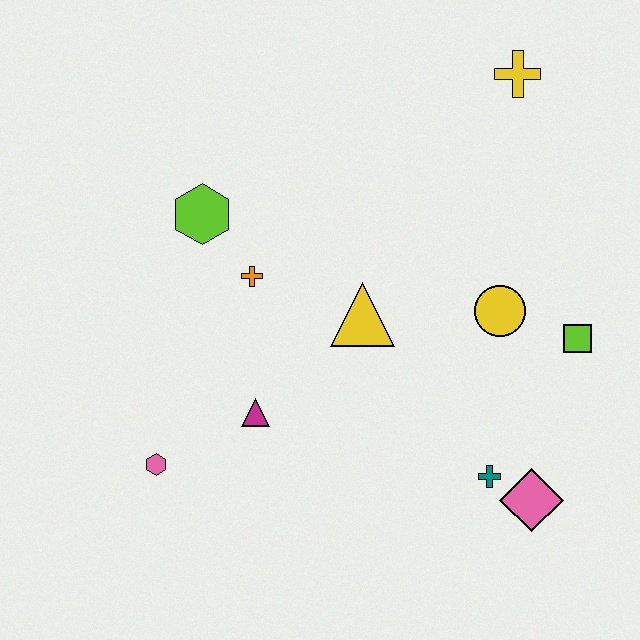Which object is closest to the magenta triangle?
The pink hexagon is closest to the magenta triangle.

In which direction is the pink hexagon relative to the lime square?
The pink hexagon is to the left of the lime square.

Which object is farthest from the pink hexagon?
The yellow cross is farthest from the pink hexagon.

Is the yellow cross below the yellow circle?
No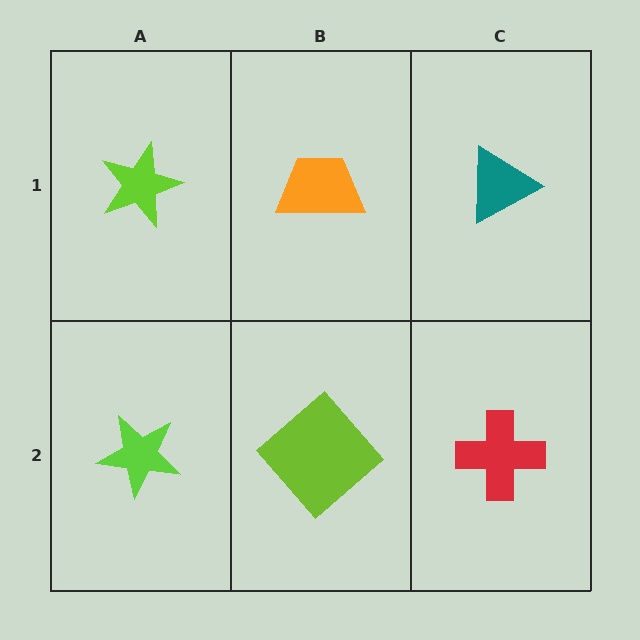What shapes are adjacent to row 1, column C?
A red cross (row 2, column C), an orange trapezoid (row 1, column B).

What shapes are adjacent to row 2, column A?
A lime star (row 1, column A), a lime diamond (row 2, column B).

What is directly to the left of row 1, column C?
An orange trapezoid.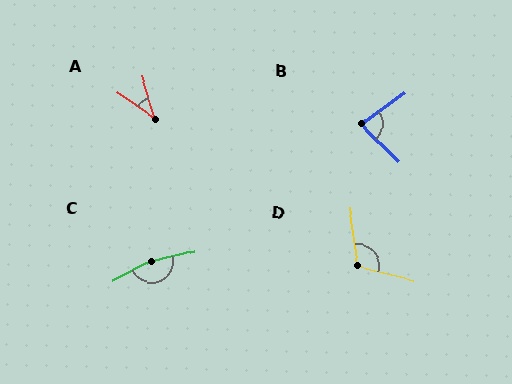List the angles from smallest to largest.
A (37°), B (80°), D (112°), C (166°).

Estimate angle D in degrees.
Approximately 112 degrees.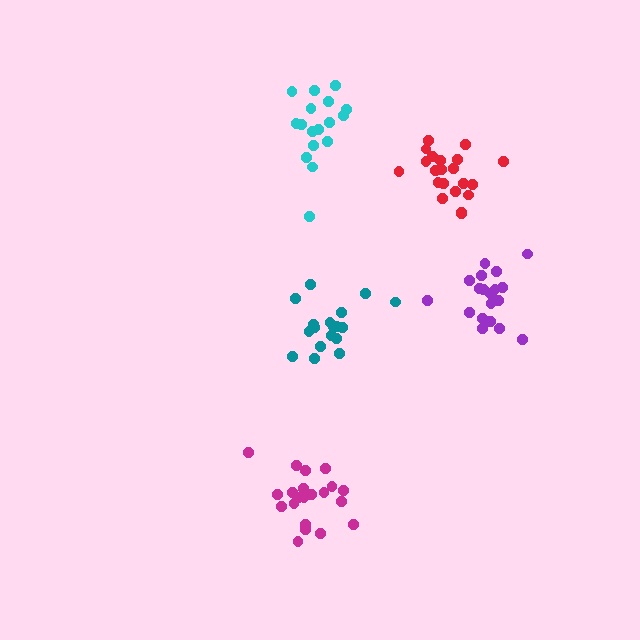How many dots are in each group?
Group 1: 17 dots, Group 2: 21 dots, Group 3: 18 dots, Group 4: 19 dots, Group 5: 21 dots (96 total).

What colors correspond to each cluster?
The clusters are colored: cyan, magenta, teal, purple, red.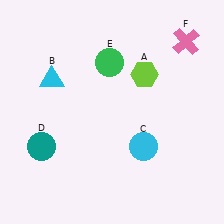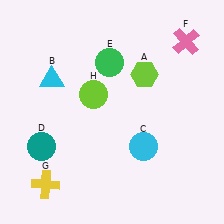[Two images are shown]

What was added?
A yellow cross (G), a lime circle (H) were added in Image 2.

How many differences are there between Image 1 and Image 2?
There are 2 differences between the two images.